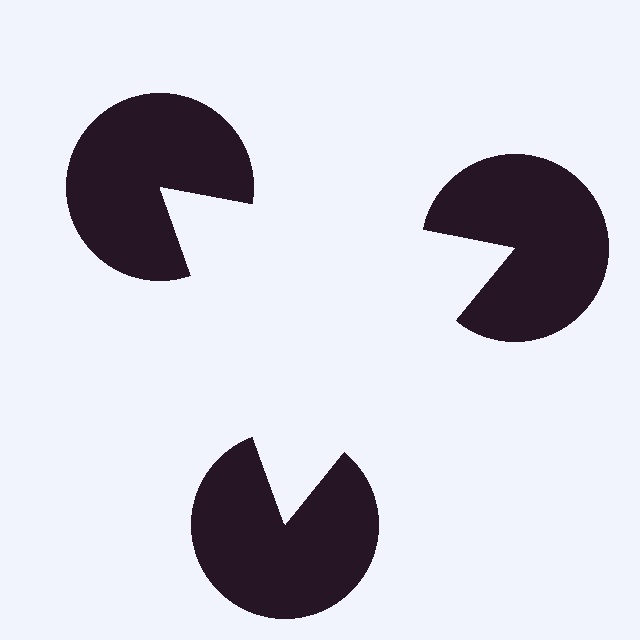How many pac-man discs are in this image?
There are 3 — one at each vertex of the illusory triangle.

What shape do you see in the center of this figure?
An illusory triangle — its edges are inferred from the aligned wedge cuts in the pac-man discs, not physically drawn.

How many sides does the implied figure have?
3 sides.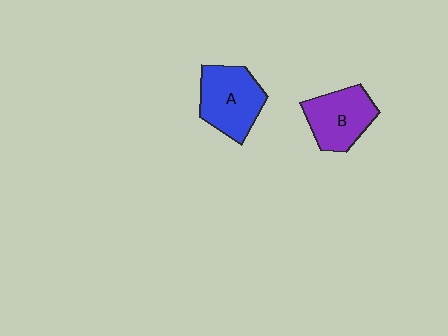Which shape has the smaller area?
Shape B (purple).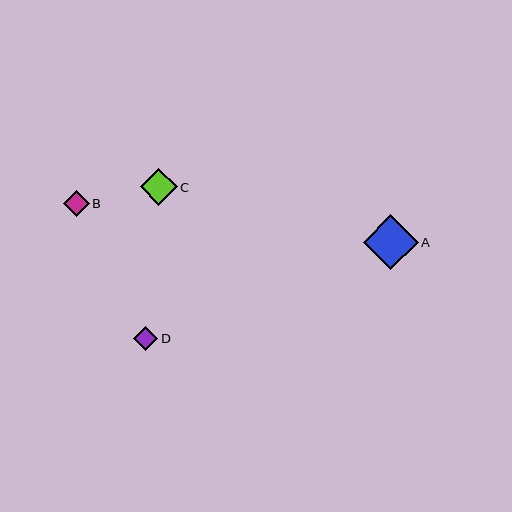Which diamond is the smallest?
Diamond D is the smallest with a size of approximately 24 pixels.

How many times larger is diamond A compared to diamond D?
Diamond A is approximately 2.3 times the size of diamond D.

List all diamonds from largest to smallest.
From largest to smallest: A, C, B, D.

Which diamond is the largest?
Diamond A is the largest with a size of approximately 55 pixels.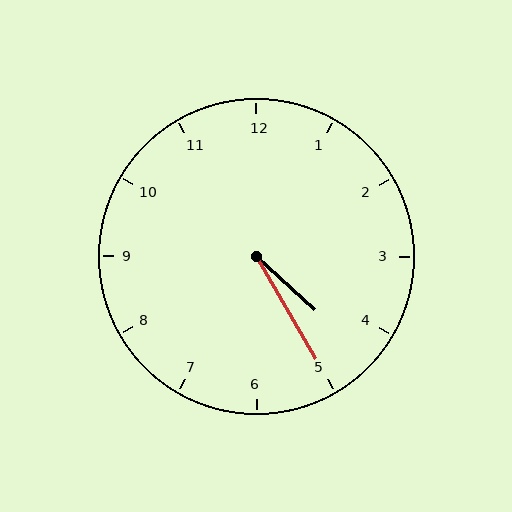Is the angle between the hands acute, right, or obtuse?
It is acute.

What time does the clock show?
4:25.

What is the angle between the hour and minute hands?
Approximately 18 degrees.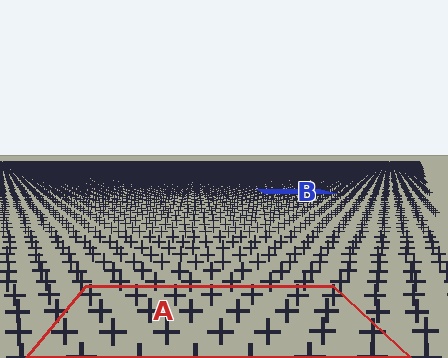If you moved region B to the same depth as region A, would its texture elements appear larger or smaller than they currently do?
They would appear larger. At a closer depth, the same texture elements are projected at a bigger on-screen size.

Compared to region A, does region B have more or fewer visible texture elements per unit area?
Region B has more texture elements per unit area — they are packed more densely because it is farther away.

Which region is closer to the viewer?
Region A is closer. The texture elements there are larger and more spread out.